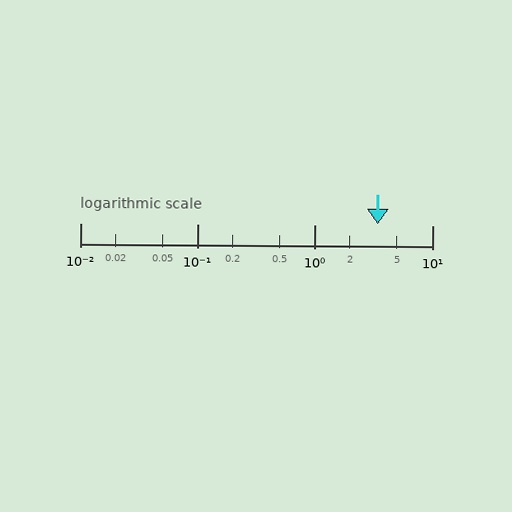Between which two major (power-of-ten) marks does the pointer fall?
The pointer is between 1 and 10.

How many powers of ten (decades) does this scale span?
The scale spans 3 decades, from 0.01 to 10.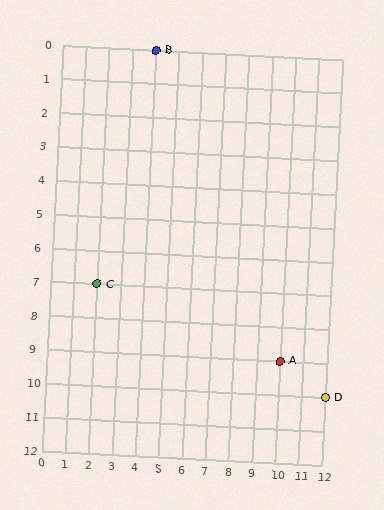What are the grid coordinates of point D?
Point D is at grid coordinates (12, 10).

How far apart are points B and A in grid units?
Points B and A are 6 columns and 9 rows apart (about 10.8 grid units diagonally).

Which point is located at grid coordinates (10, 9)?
Point A is at (10, 9).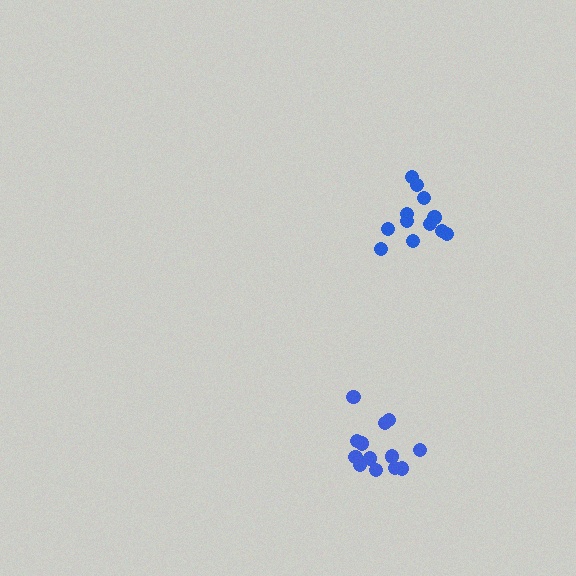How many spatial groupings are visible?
There are 2 spatial groupings.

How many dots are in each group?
Group 1: 13 dots, Group 2: 12 dots (25 total).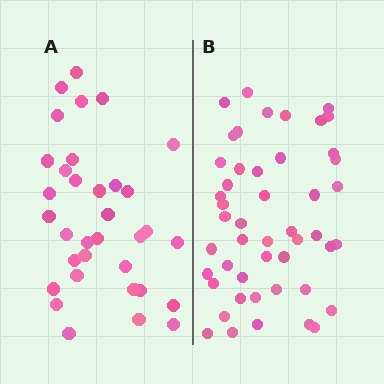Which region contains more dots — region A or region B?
Region B (the right region) has more dots.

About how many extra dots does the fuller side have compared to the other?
Region B has approximately 15 more dots than region A.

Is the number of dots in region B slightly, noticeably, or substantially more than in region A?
Region B has noticeably more, but not dramatically so. The ratio is roughly 1.4 to 1.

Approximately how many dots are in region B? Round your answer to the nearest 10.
About 50 dots. (The exact count is 48, which rounds to 50.)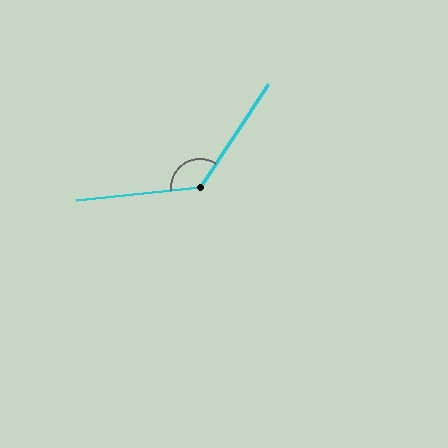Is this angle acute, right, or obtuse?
It is obtuse.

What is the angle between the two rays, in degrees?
Approximately 129 degrees.